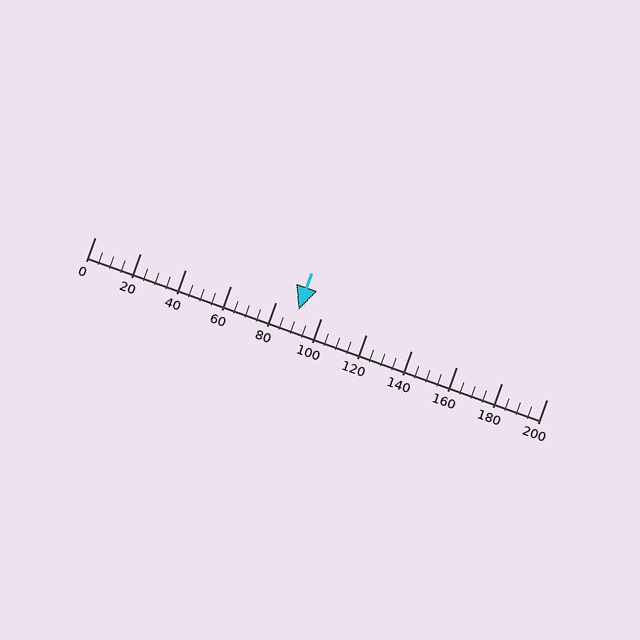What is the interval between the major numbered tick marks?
The major tick marks are spaced 20 units apart.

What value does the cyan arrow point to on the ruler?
The cyan arrow points to approximately 90.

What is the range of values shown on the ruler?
The ruler shows values from 0 to 200.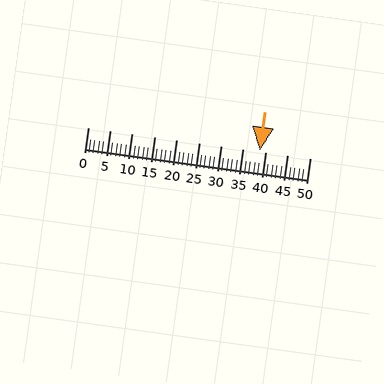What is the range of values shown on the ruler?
The ruler shows values from 0 to 50.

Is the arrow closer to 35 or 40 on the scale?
The arrow is closer to 40.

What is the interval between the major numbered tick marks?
The major tick marks are spaced 5 units apart.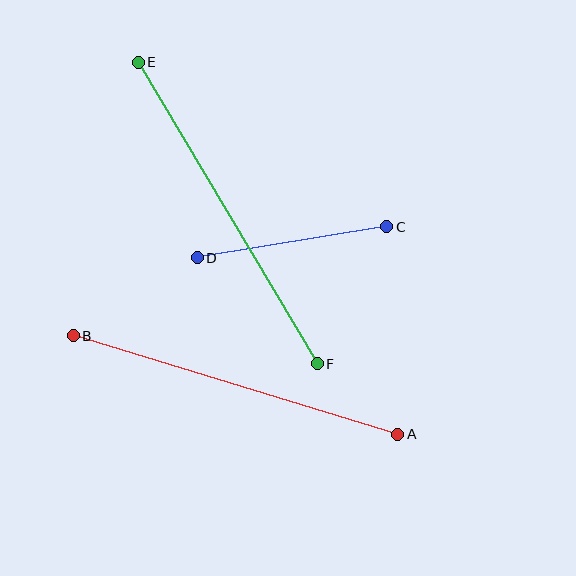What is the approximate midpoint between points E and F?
The midpoint is at approximately (228, 213) pixels.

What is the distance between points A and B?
The distance is approximately 339 pixels.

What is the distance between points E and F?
The distance is approximately 351 pixels.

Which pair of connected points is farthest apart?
Points E and F are farthest apart.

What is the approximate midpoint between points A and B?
The midpoint is at approximately (236, 385) pixels.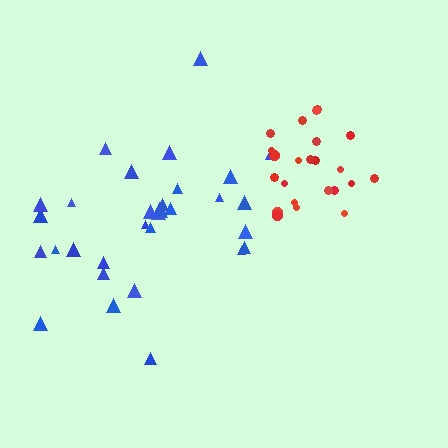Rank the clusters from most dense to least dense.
red, blue.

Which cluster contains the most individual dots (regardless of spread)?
Blue (32).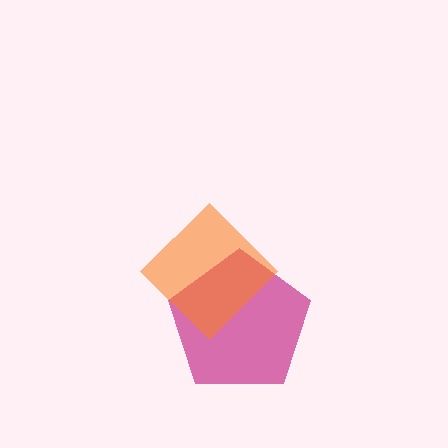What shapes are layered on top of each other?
The layered shapes are: a magenta pentagon, an orange diamond.